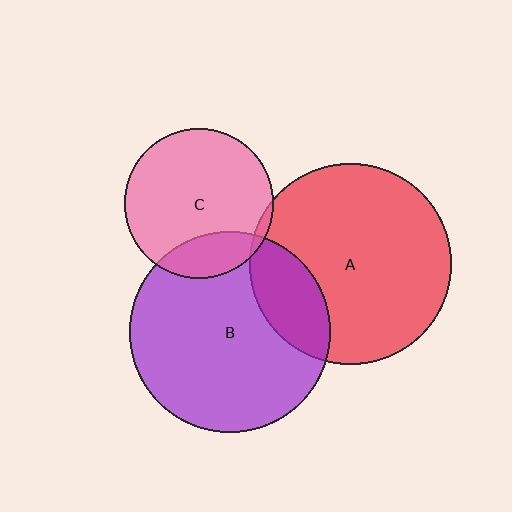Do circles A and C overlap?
Yes.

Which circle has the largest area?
Circle A (red).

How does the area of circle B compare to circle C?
Approximately 1.8 times.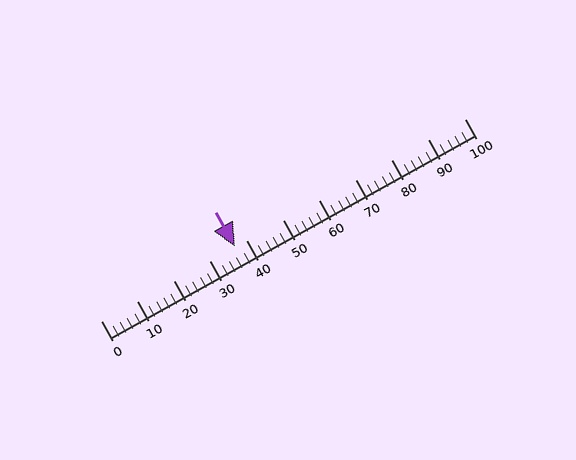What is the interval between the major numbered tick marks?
The major tick marks are spaced 10 units apart.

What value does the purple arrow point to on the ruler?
The purple arrow points to approximately 37.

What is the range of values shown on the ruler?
The ruler shows values from 0 to 100.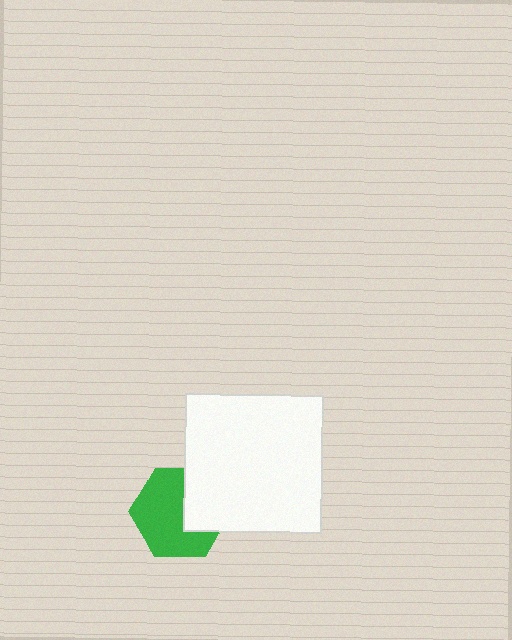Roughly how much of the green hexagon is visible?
About half of it is visible (roughly 64%).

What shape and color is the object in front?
The object in front is a white square.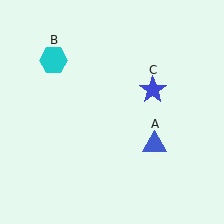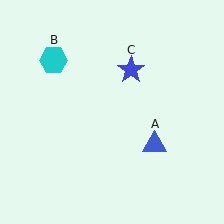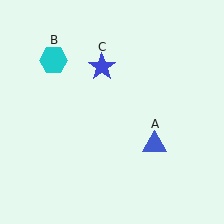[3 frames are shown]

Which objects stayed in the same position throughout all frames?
Blue triangle (object A) and cyan hexagon (object B) remained stationary.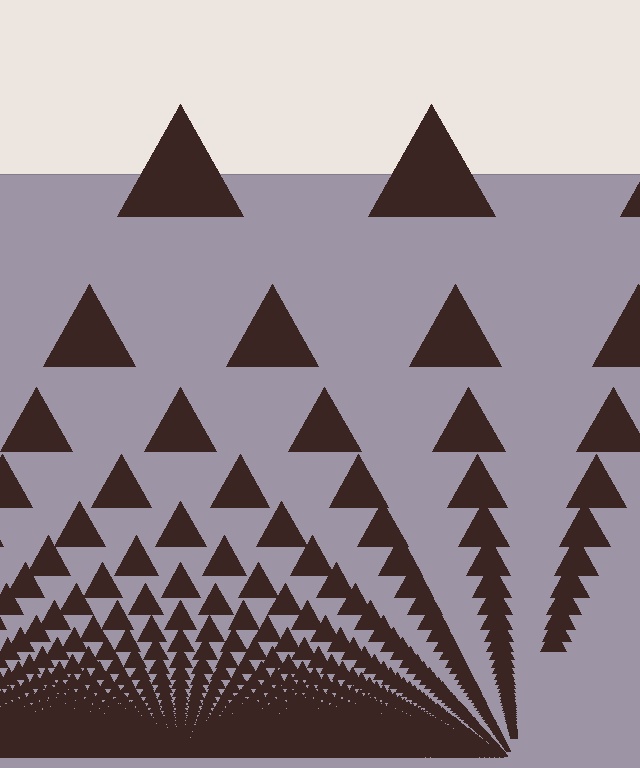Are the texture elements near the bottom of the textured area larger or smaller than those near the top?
Smaller. The gradient is inverted — elements near the bottom are smaller and denser.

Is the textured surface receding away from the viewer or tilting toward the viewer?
The surface appears to tilt toward the viewer. Texture elements get larger and sparser toward the top.